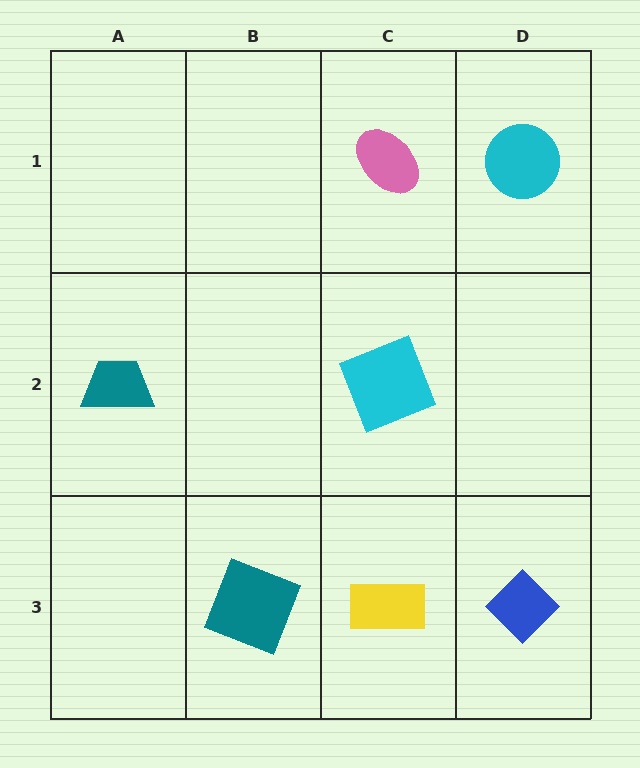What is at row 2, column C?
A cyan square.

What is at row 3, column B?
A teal square.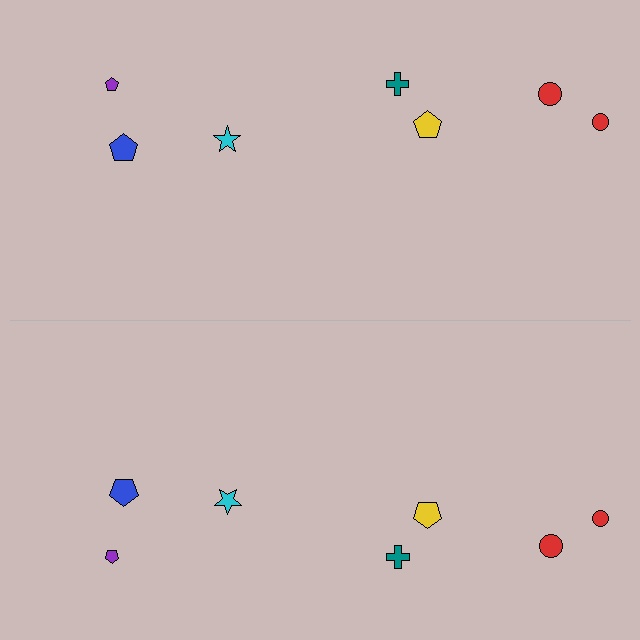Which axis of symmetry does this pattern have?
The pattern has a horizontal axis of symmetry running through the center of the image.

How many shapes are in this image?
There are 14 shapes in this image.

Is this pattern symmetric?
Yes, this pattern has bilateral (reflection) symmetry.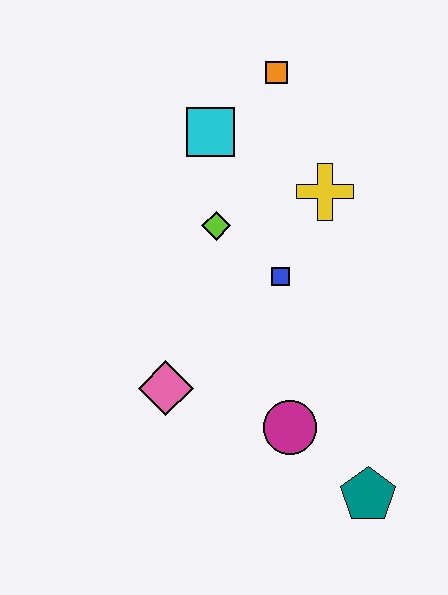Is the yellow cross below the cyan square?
Yes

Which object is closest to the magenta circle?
The teal pentagon is closest to the magenta circle.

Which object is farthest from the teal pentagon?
The orange square is farthest from the teal pentagon.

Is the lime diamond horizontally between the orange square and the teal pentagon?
No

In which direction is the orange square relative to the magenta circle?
The orange square is above the magenta circle.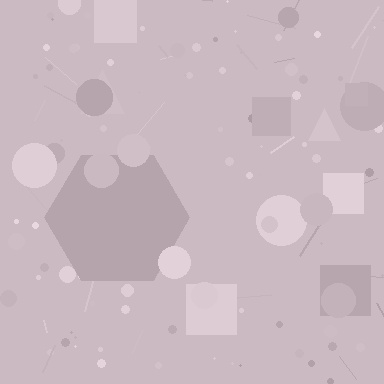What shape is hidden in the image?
A hexagon is hidden in the image.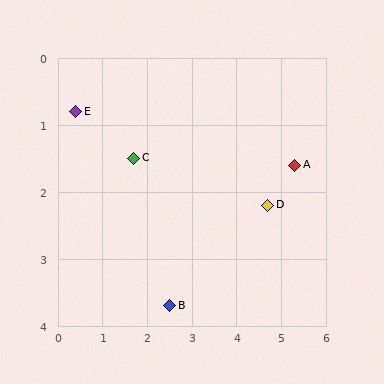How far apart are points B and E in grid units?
Points B and E are about 3.6 grid units apart.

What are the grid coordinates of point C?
Point C is at approximately (1.7, 1.5).